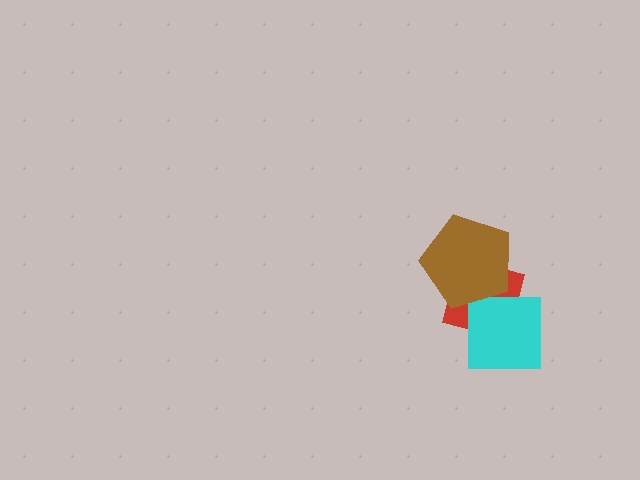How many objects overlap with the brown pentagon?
1 object overlaps with the brown pentagon.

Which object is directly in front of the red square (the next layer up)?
The cyan square is directly in front of the red square.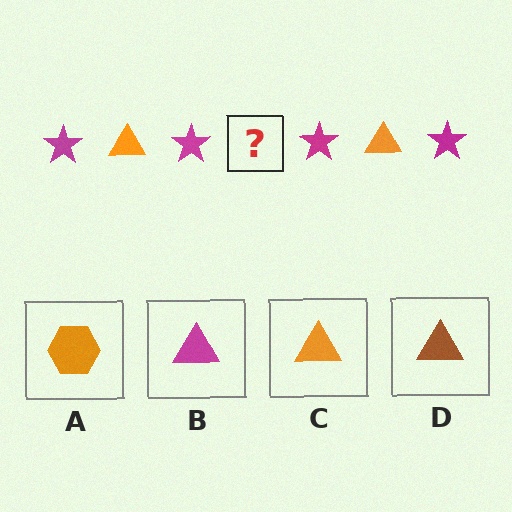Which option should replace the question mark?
Option C.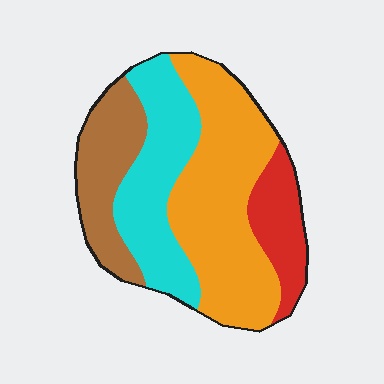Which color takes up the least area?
Red, at roughly 15%.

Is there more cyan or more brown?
Cyan.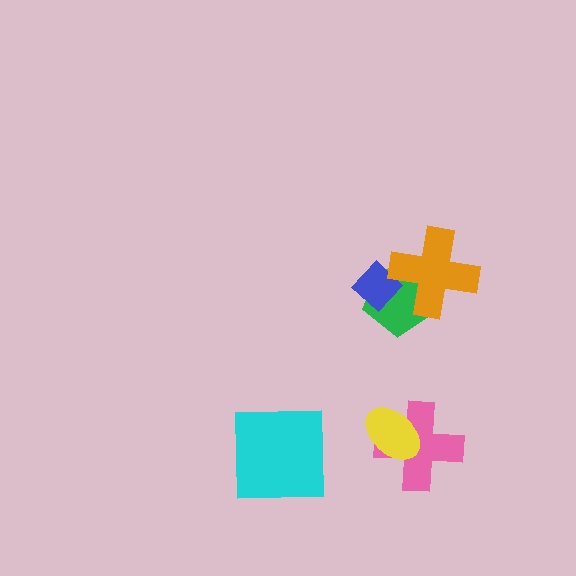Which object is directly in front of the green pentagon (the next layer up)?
The blue diamond is directly in front of the green pentagon.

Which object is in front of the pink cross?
The yellow ellipse is in front of the pink cross.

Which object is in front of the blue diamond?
The orange cross is in front of the blue diamond.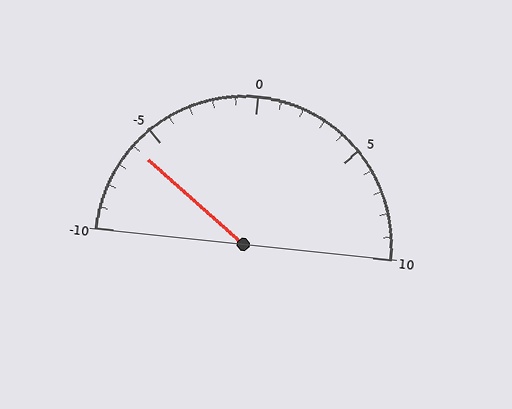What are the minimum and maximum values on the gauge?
The gauge ranges from -10 to 10.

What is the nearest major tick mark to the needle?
The nearest major tick mark is -5.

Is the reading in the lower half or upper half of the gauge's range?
The reading is in the lower half of the range (-10 to 10).